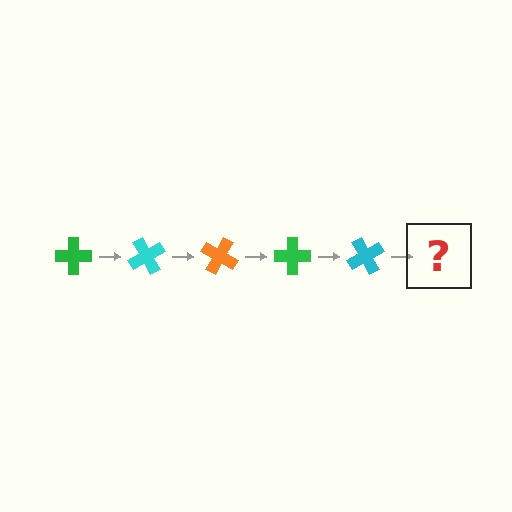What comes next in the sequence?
The next element should be an orange cross, rotated 300 degrees from the start.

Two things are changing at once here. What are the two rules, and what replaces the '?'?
The two rules are that it rotates 60 degrees each step and the color cycles through green, cyan, and orange. The '?' should be an orange cross, rotated 300 degrees from the start.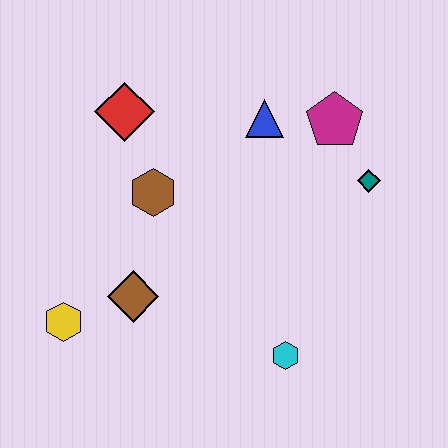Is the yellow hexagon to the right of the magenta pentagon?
No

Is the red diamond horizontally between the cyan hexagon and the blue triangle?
No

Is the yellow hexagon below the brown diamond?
Yes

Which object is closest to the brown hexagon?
The red diamond is closest to the brown hexagon.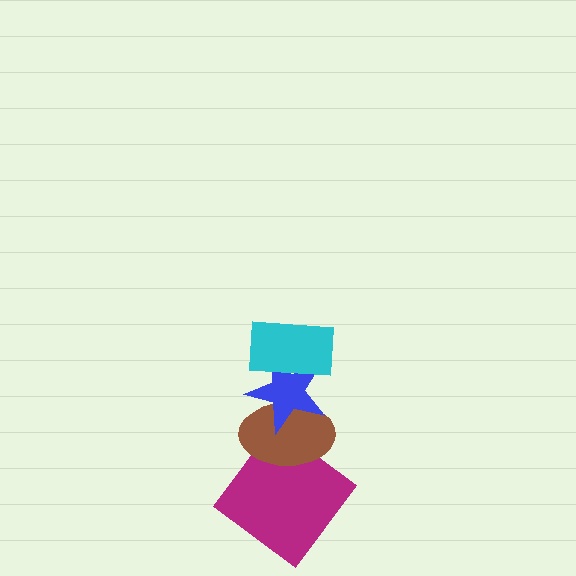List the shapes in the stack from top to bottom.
From top to bottom: the cyan rectangle, the blue star, the brown ellipse, the magenta diamond.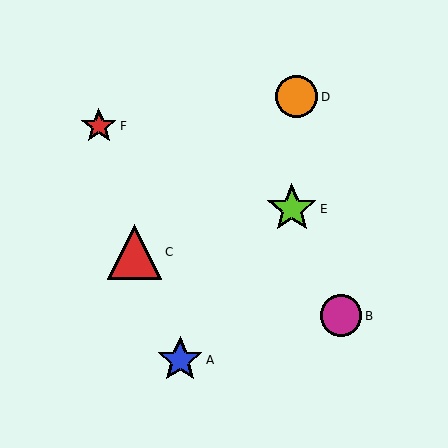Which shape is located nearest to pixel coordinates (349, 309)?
The magenta circle (labeled B) at (341, 316) is nearest to that location.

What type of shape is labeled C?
Shape C is a red triangle.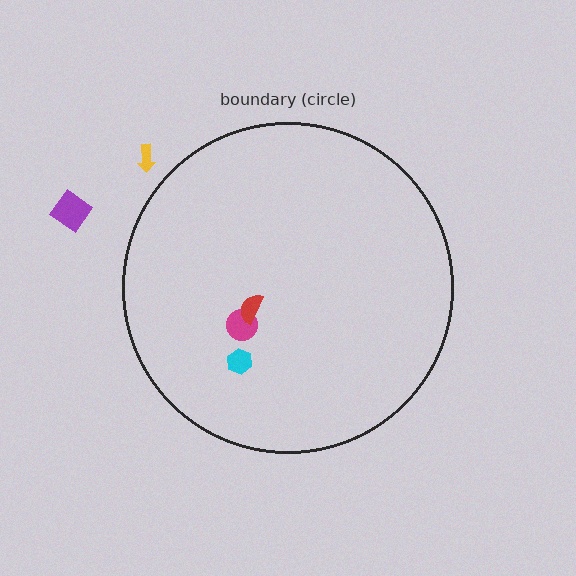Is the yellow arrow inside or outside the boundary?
Outside.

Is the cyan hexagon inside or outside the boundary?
Inside.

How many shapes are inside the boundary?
3 inside, 2 outside.